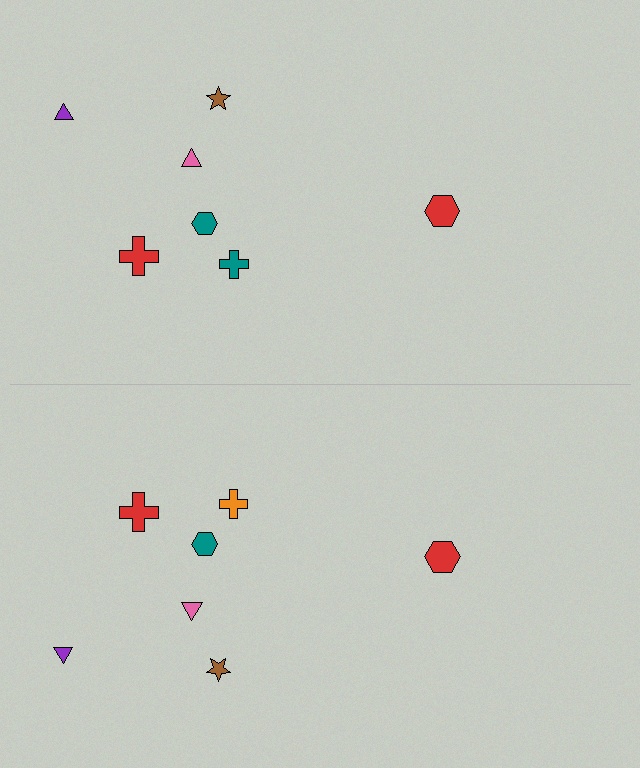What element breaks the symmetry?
The orange cross on the bottom side breaks the symmetry — its mirror counterpart is teal.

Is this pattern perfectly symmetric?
No, the pattern is not perfectly symmetric. The orange cross on the bottom side breaks the symmetry — its mirror counterpart is teal.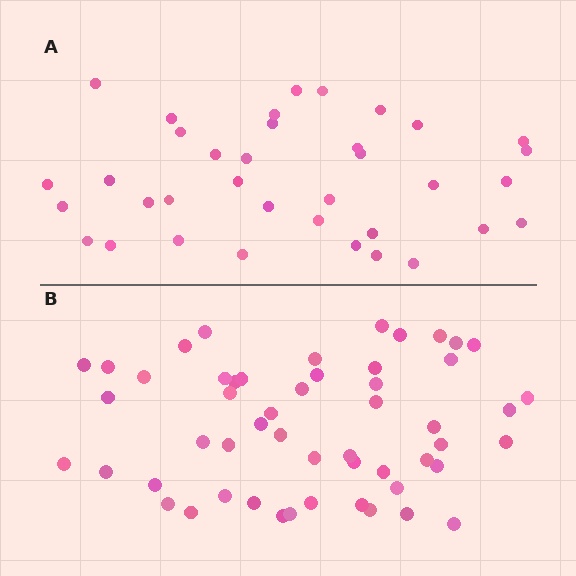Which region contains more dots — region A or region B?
Region B (the bottom region) has more dots.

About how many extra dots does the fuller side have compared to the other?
Region B has approximately 15 more dots than region A.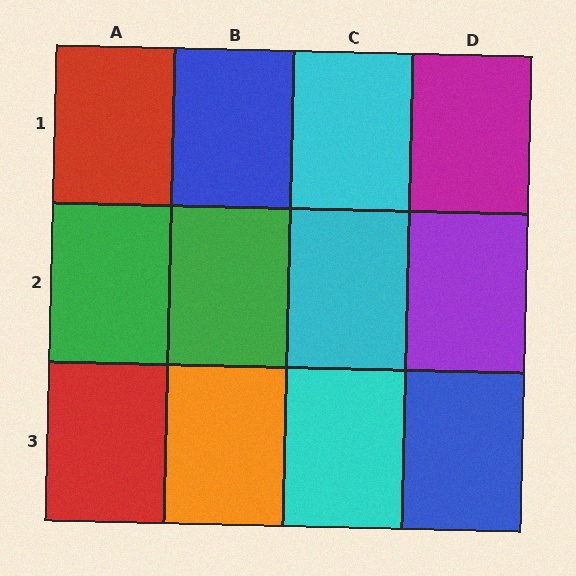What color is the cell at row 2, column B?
Green.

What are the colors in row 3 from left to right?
Red, orange, cyan, blue.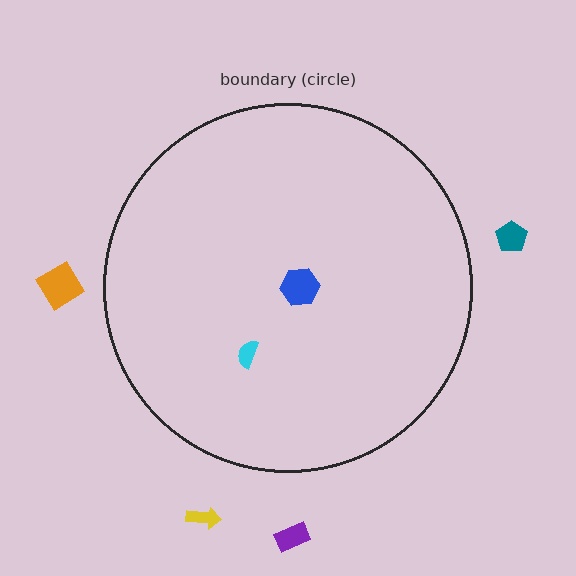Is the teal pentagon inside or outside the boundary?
Outside.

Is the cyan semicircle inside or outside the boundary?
Inside.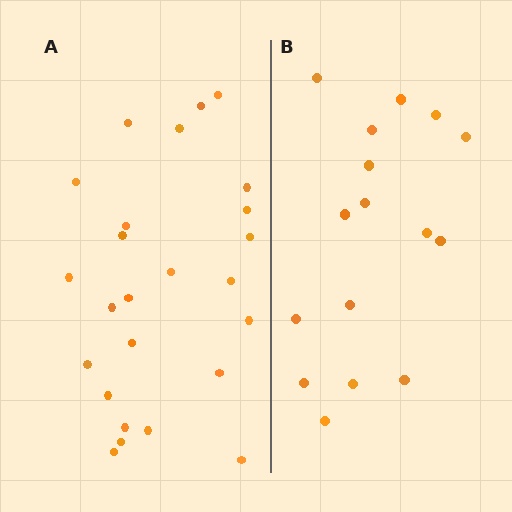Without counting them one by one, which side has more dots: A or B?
Region A (the left region) has more dots.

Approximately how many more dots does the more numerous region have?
Region A has roughly 8 or so more dots than region B.